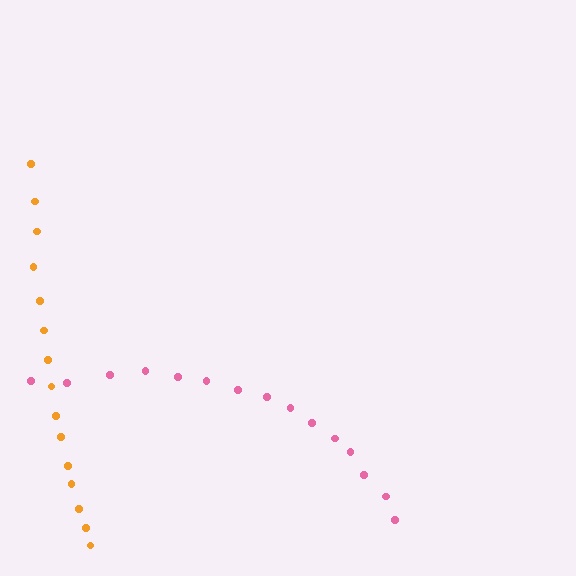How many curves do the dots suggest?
There are 2 distinct paths.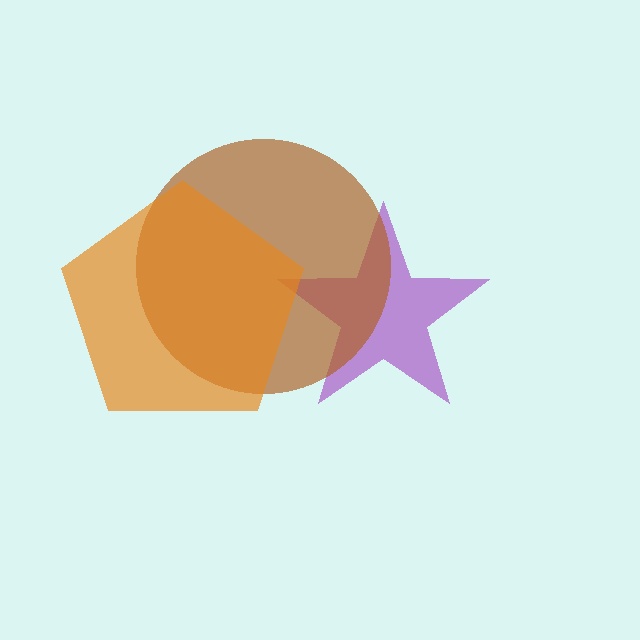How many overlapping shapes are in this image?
There are 3 overlapping shapes in the image.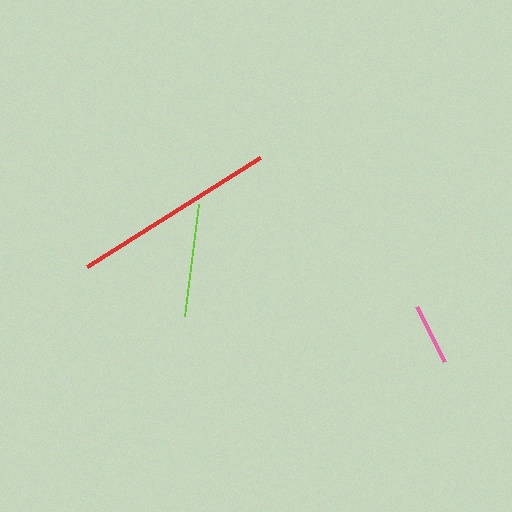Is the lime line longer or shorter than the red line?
The red line is longer than the lime line.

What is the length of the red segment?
The red segment is approximately 204 pixels long.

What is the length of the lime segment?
The lime segment is approximately 113 pixels long.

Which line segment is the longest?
The red line is the longest at approximately 204 pixels.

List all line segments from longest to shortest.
From longest to shortest: red, lime, pink.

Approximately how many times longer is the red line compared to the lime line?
The red line is approximately 1.8 times the length of the lime line.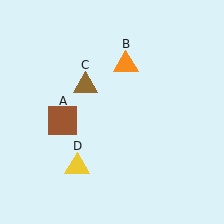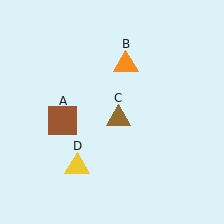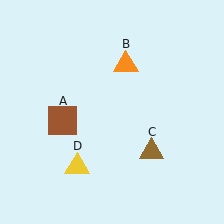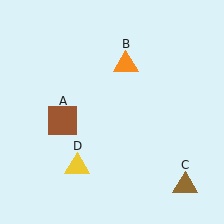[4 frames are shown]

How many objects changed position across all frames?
1 object changed position: brown triangle (object C).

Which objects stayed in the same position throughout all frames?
Brown square (object A) and orange triangle (object B) and yellow triangle (object D) remained stationary.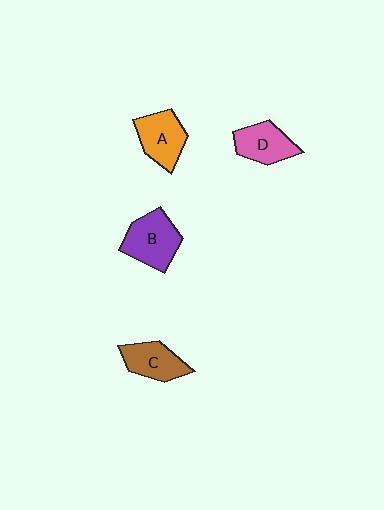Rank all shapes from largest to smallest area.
From largest to smallest: B (purple), A (orange), D (pink), C (brown).